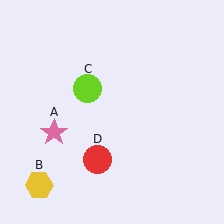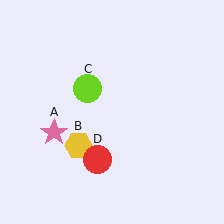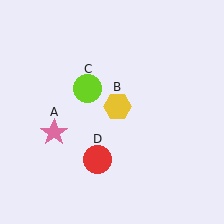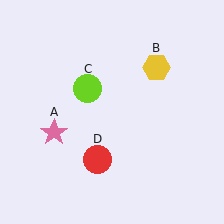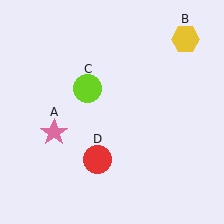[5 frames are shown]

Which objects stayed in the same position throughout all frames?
Pink star (object A) and lime circle (object C) and red circle (object D) remained stationary.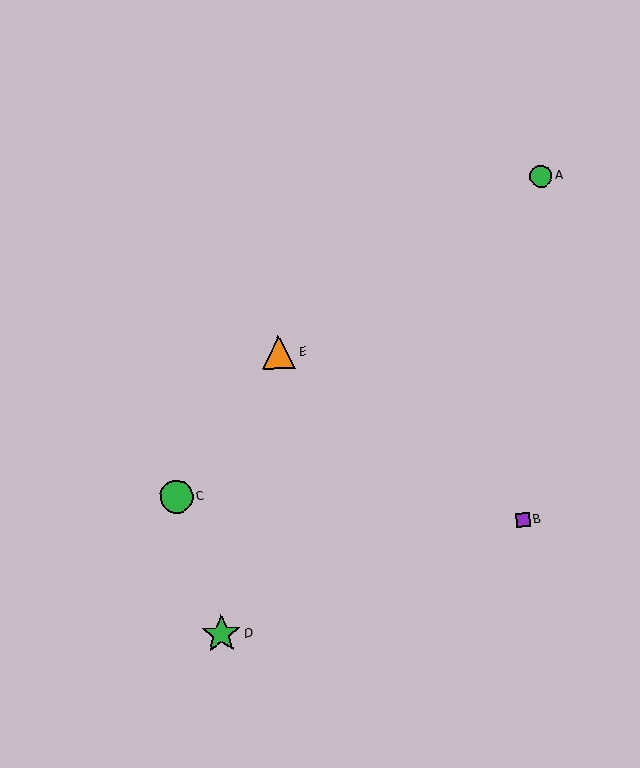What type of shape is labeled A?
Shape A is a green circle.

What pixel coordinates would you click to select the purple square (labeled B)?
Click at (523, 520) to select the purple square B.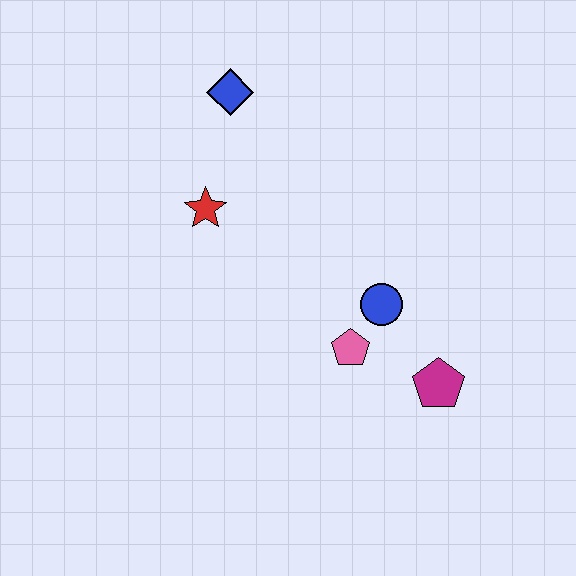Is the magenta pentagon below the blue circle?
Yes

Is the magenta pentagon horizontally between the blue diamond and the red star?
No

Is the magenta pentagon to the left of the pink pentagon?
No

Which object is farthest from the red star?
The magenta pentagon is farthest from the red star.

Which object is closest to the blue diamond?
The red star is closest to the blue diamond.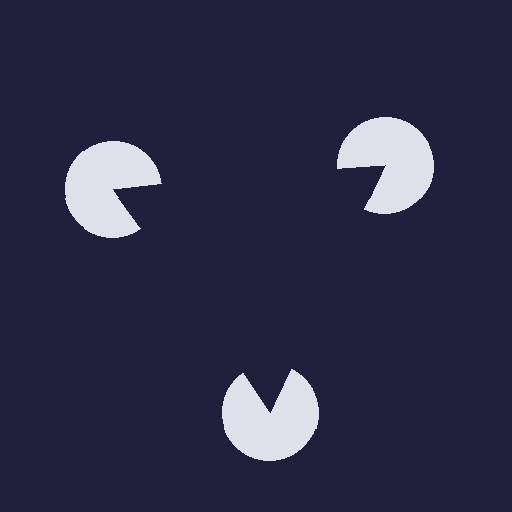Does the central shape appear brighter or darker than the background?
It typically appears slightly darker than the background, even though no actual brightness change is drawn.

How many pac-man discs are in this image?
There are 3 — one at each vertex of the illusory triangle.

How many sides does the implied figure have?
3 sides.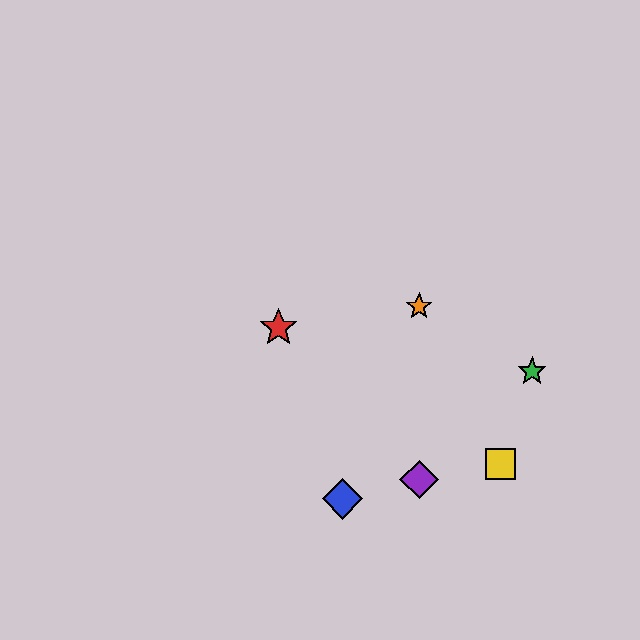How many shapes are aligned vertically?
2 shapes (the purple diamond, the orange star) are aligned vertically.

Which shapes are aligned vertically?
The purple diamond, the orange star are aligned vertically.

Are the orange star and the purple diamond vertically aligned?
Yes, both are at x≈419.